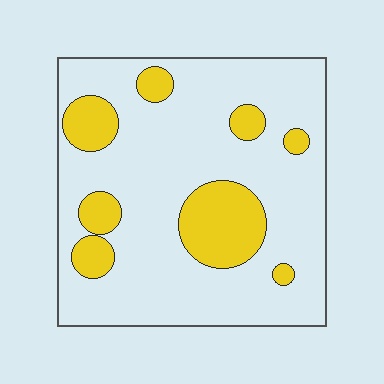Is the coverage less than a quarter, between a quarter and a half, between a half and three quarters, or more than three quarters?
Less than a quarter.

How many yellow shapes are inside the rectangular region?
8.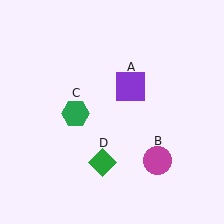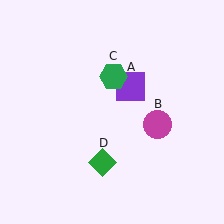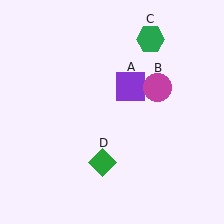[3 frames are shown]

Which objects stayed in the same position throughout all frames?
Purple square (object A) and green diamond (object D) remained stationary.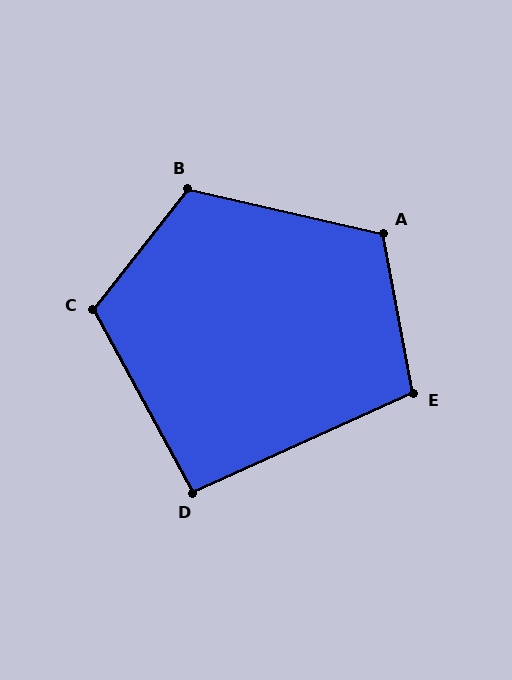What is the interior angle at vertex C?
Approximately 113 degrees (obtuse).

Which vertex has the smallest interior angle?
D, at approximately 94 degrees.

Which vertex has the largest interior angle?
B, at approximately 115 degrees.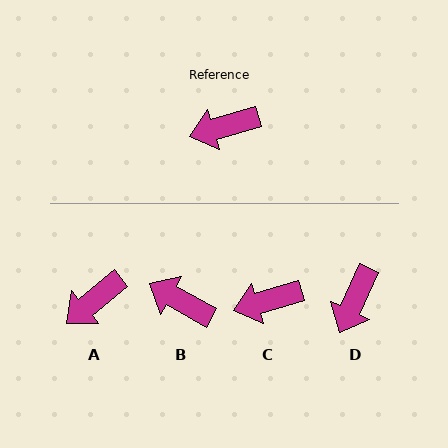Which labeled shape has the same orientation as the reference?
C.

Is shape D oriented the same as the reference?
No, it is off by about 49 degrees.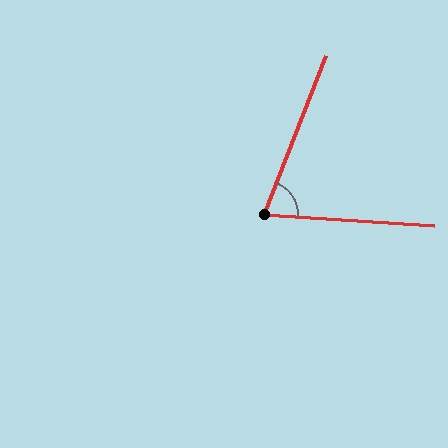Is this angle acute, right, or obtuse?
It is acute.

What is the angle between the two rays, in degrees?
Approximately 73 degrees.